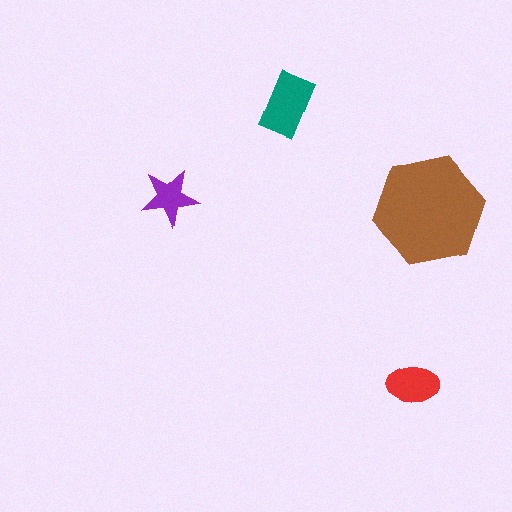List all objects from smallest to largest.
The purple star, the red ellipse, the teal rectangle, the brown hexagon.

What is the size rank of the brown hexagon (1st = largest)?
1st.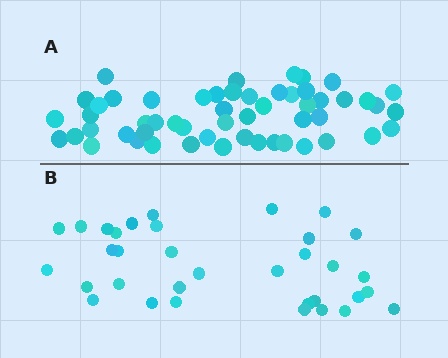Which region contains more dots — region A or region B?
Region A (the top region) has more dots.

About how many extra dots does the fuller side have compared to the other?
Region A has approximately 20 more dots than region B.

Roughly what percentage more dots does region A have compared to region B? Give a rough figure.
About 60% more.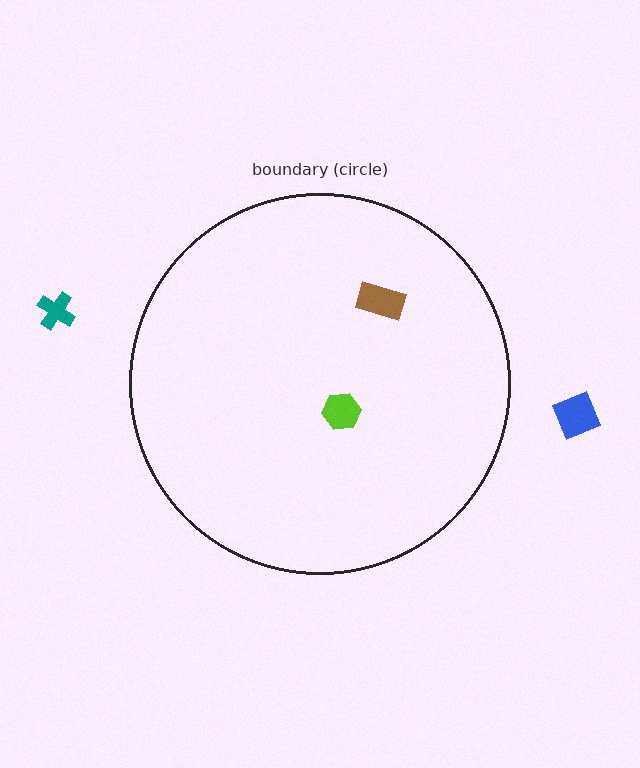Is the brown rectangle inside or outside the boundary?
Inside.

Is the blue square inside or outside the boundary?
Outside.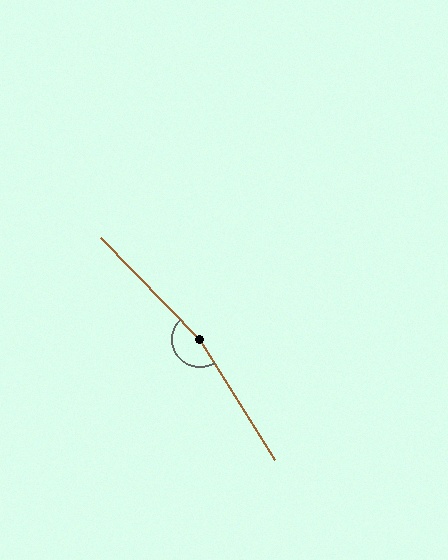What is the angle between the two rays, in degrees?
Approximately 168 degrees.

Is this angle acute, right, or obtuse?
It is obtuse.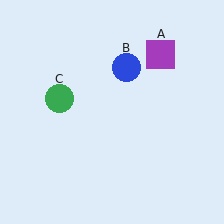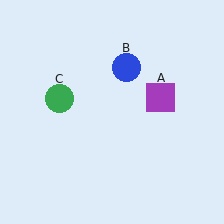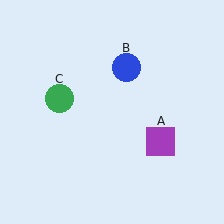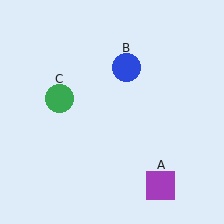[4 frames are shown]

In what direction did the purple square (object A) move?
The purple square (object A) moved down.